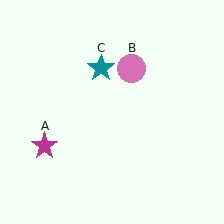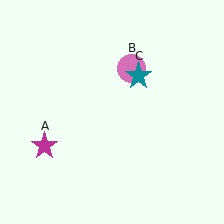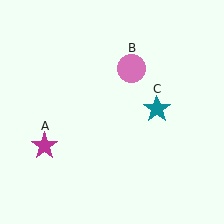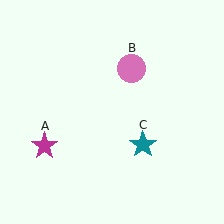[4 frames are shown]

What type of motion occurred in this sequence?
The teal star (object C) rotated clockwise around the center of the scene.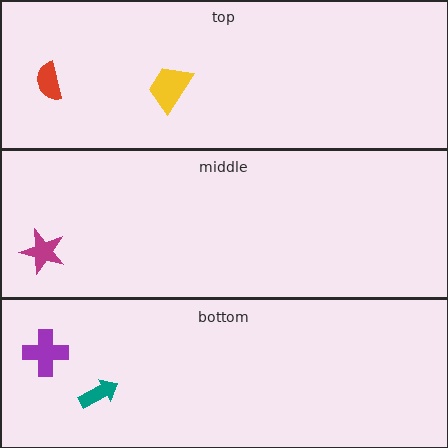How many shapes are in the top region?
2.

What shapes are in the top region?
The yellow trapezoid, the red semicircle.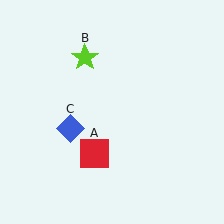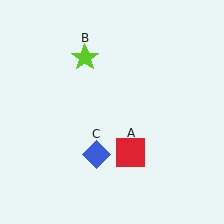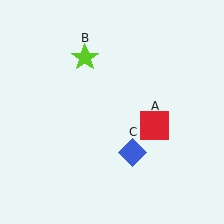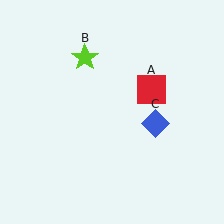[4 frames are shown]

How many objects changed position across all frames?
2 objects changed position: red square (object A), blue diamond (object C).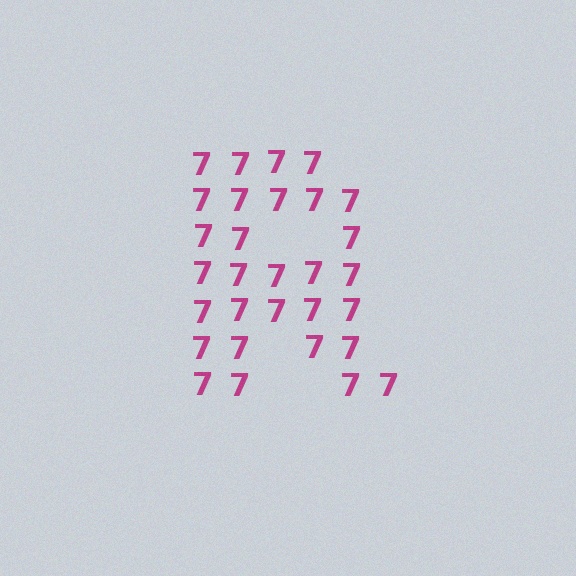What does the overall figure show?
The overall figure shows the letter R.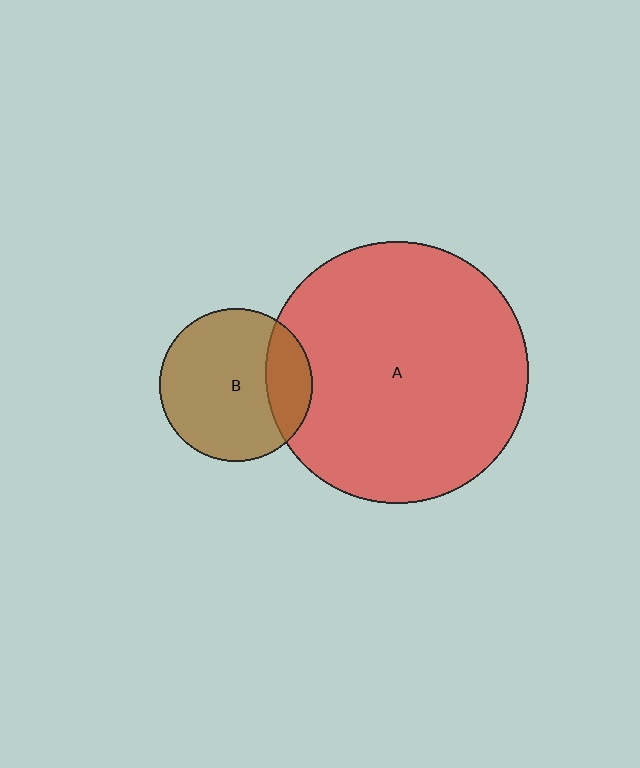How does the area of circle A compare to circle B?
Approximately 3.0 times.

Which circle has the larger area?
Circle A (red).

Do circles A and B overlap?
Yes.